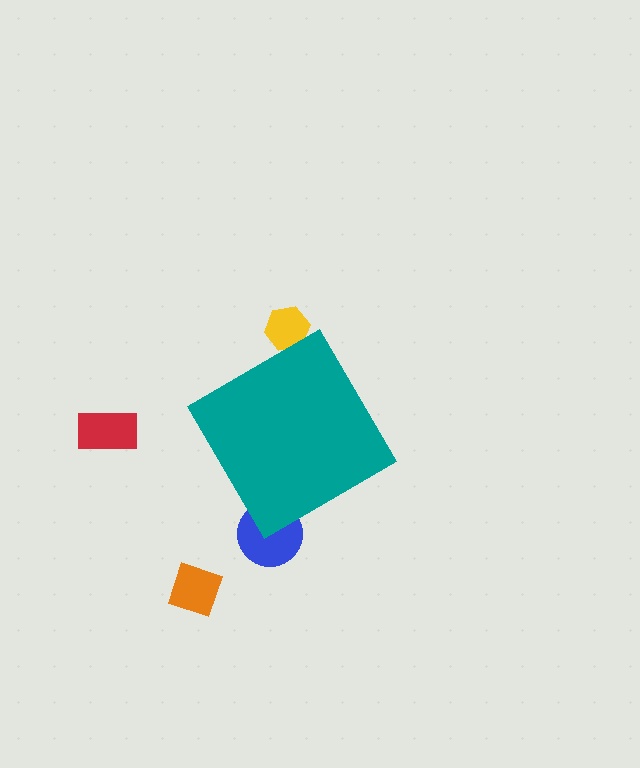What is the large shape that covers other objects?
A teal diamond.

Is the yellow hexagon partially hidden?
Yes, the yellow hexagon is partially hidden behind the teal diamond.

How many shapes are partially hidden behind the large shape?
2 shapes are partially hidden.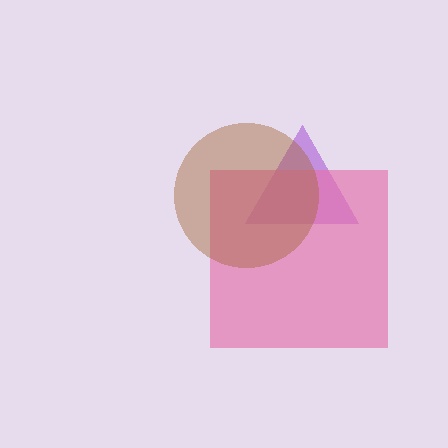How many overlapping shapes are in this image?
There are 3 overlapping shapes in the image.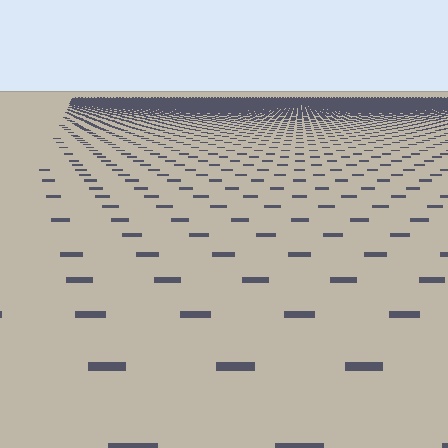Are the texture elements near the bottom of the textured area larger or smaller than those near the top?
Larger. Near the bottom, elements are closer to the viewer and appear at a bigger on-screen size.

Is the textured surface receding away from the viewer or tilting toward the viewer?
The surface is receding away from the viewer. Texture elements get smaller and denser toward the top.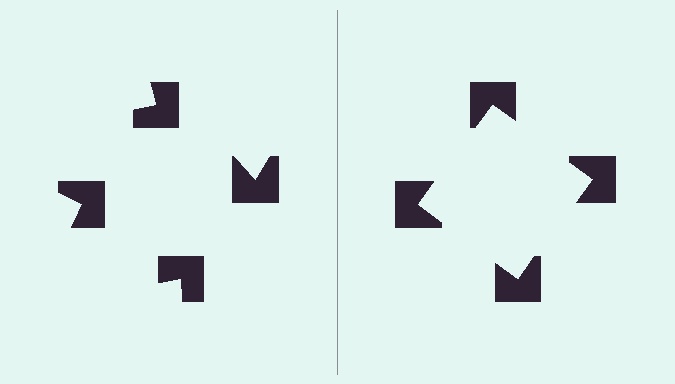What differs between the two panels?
The notched squares are positioned identically on both sides; only the wedge orientations differ. On the right they align to a square; on the left they are misaligned.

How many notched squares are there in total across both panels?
8 — 4 on each side.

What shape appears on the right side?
An illusory square.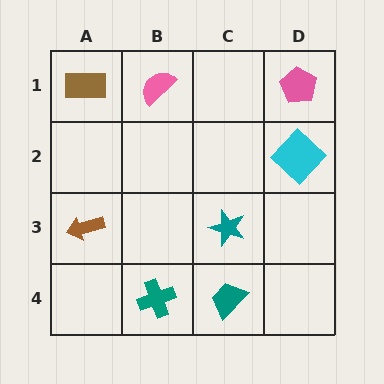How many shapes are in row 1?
3 shapes.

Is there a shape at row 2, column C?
No, that cell is empty.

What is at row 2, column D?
A cyan diamond.